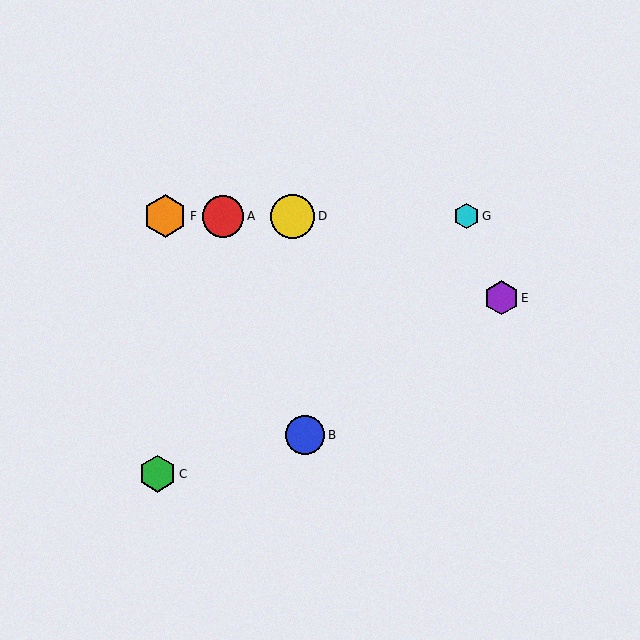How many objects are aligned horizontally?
4 objects (A, D, F, G) are aligned horizontally.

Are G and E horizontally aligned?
No, G is at y≈216 and E is at y≈298.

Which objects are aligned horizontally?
Objects A, D, F, G are aligned horizontally.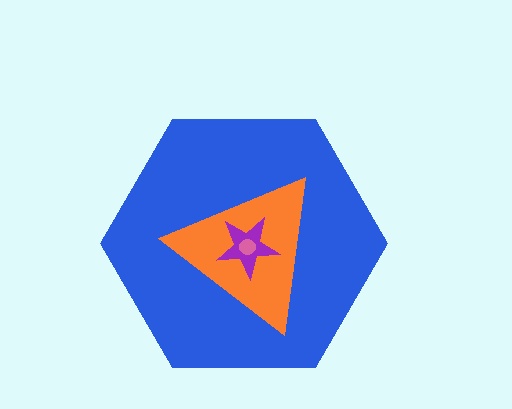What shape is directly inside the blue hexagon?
The orange triangle.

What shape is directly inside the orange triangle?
The purple star.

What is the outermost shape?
The blue hexagon.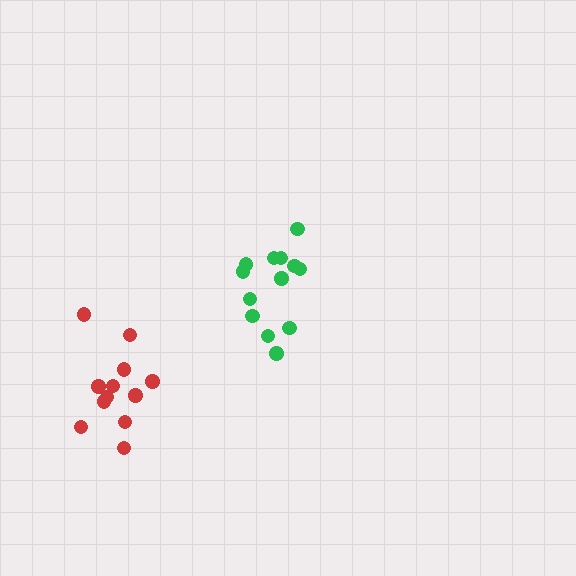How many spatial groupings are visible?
There are 2 spatial groupings.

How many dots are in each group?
Group 1: 13 dots, Group 2: 12 dots (25 total).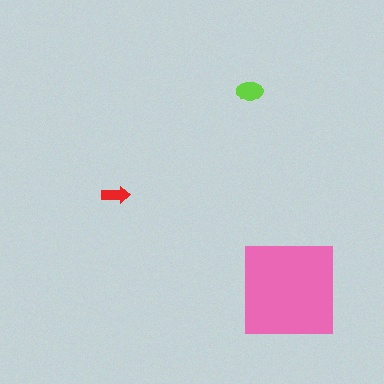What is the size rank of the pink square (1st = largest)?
1st.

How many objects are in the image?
There are 3 objects in the image.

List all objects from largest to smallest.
The pink square, the lime ellipse, the red arrow.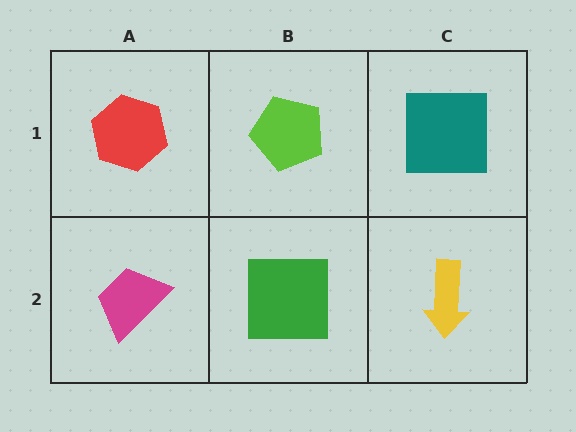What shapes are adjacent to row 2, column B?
A lime pentagon (row 1, column B), a magenta trapezoid (row 2, column A), a yellow arrow (row 2, column C).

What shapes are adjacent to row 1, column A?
A magenta trapezoid (row 2, column A), a lime pentagon (row 1, column B).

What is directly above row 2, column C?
A teal square.